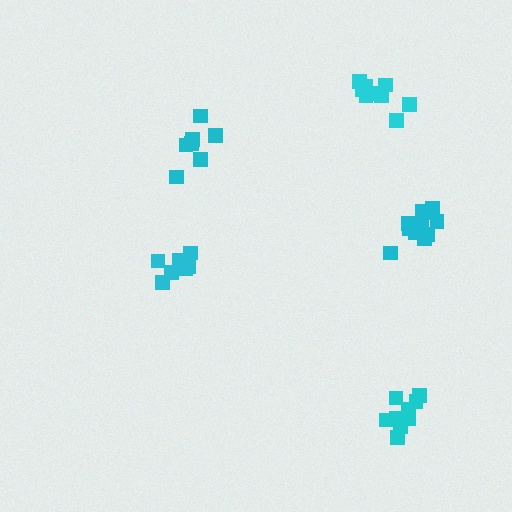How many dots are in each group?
Group 1: 13 dots, Group 2: 7 dots, Group 3: 8 dots, Group 4: 9 dots, Group 5: 9 dots (46 total).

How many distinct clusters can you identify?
There are 5 distinct clusters.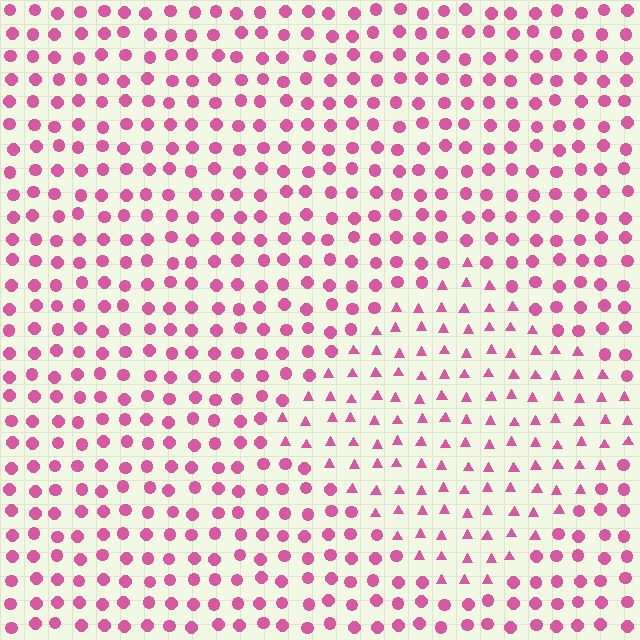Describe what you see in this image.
The image is filled with small pink elements arranged in a uniform grid. A diamond-shaped region contains triangles, while the surrounding area contains circles. The boundary is defined purely by the change in element shape.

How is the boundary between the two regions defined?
The boundary is defined by a change in element shape: triangles inside vs. circles outside. All elements share the same color and spacing.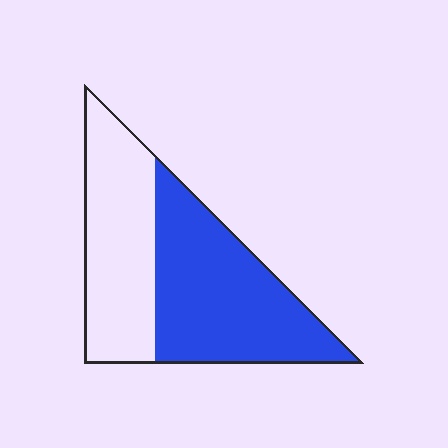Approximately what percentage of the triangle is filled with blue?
Approximately 55%.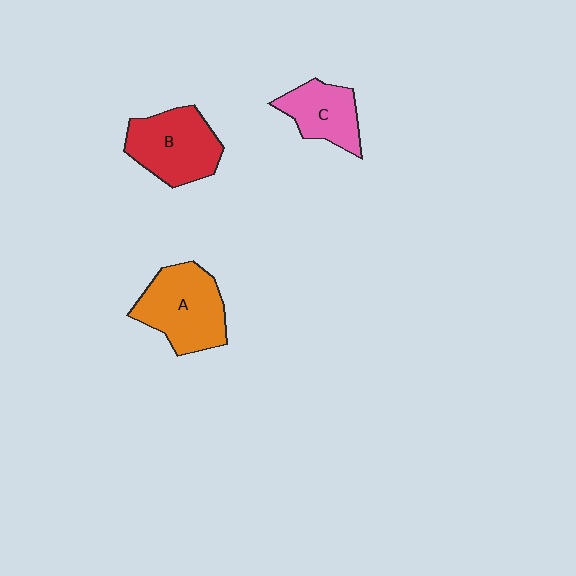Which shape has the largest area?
Shape A (orange).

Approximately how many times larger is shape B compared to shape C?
Approximately 1.4 times.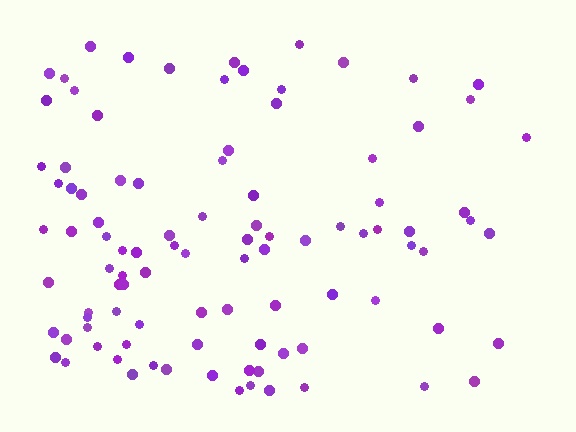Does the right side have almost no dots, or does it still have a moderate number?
Still a moderate number, just noticeably fewer than the left.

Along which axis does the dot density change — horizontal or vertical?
Horizontal.